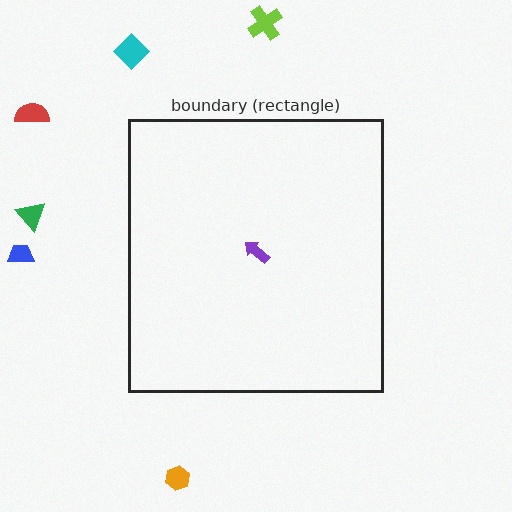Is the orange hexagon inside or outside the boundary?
Outside.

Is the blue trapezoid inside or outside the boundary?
Outside.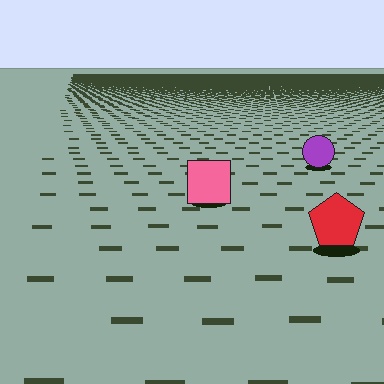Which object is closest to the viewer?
The red pentagon is closest. The texture marks near it are larger and more spread out.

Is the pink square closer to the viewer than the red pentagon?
No. The red pentagon is closer — you can tell from the texture gradient: the ground texture is coarser near it.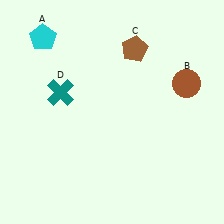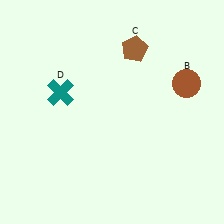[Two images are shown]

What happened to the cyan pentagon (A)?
The cyan pentagon (A) was removed in Image 2. It was in the top-left area of Image 1.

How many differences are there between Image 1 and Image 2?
There is 1 difference between the two images.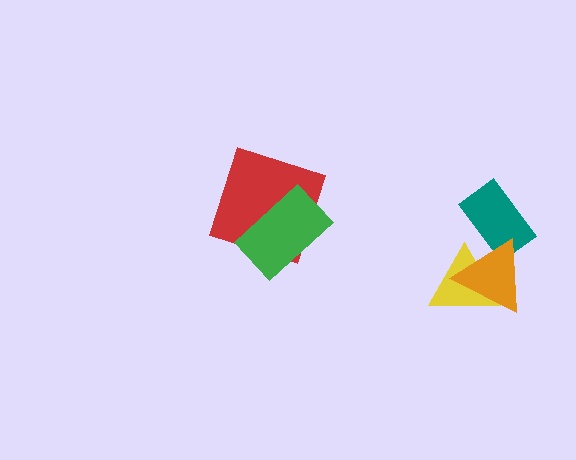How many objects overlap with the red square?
1 object overlaps with the red square.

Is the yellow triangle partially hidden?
Yes, it is partially covered by another shape.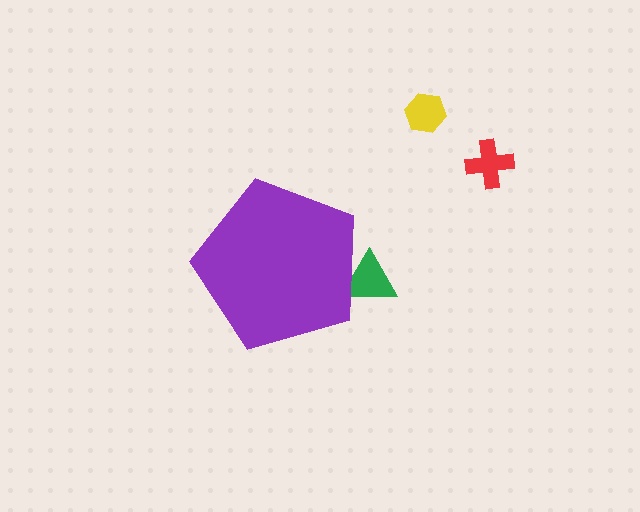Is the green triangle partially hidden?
Yes, the green triangle is partially hidden behind the purple pentagon.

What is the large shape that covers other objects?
A purple pentagon.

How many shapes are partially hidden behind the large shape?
1 shape is partially hidden.